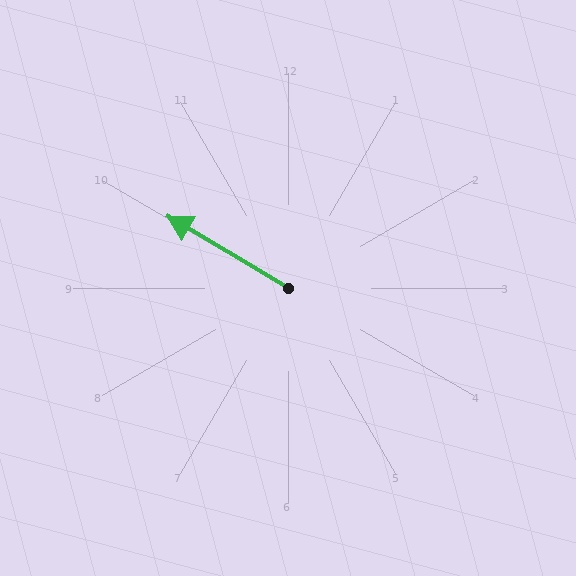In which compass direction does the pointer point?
Northwest.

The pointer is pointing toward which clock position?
Roughly 10 o'clock.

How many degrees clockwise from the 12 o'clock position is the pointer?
Approximately 301 degrees.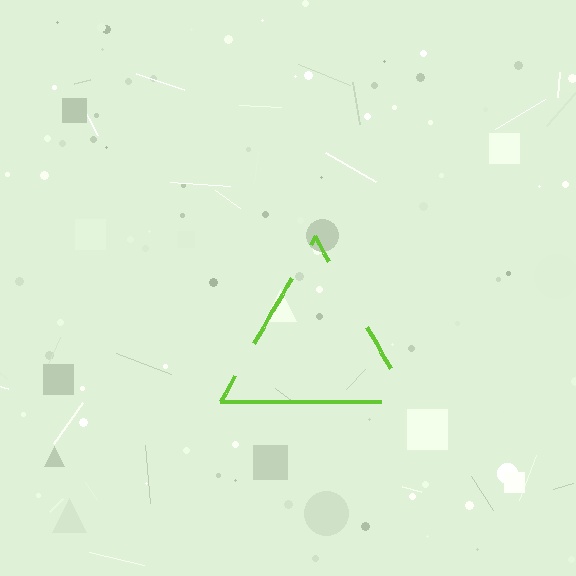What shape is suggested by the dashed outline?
The dashed outline suggests a triangle.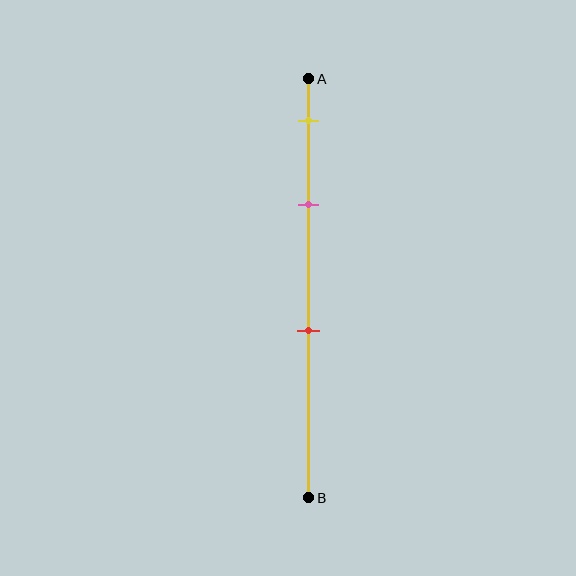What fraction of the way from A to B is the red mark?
The red mark is approximately 60% (0.6) of the way from A to B.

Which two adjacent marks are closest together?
The yellow and pink marks are the closest adjacent pair.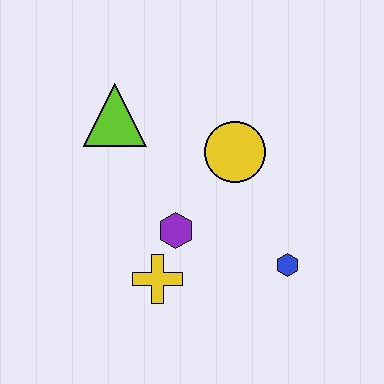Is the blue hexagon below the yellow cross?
No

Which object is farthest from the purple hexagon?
The lime triangle is farthest from the purple hexagon.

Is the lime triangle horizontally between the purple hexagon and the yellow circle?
No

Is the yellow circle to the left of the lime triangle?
No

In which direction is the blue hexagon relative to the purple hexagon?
The blue hexagon is to the right of the purple hexagon.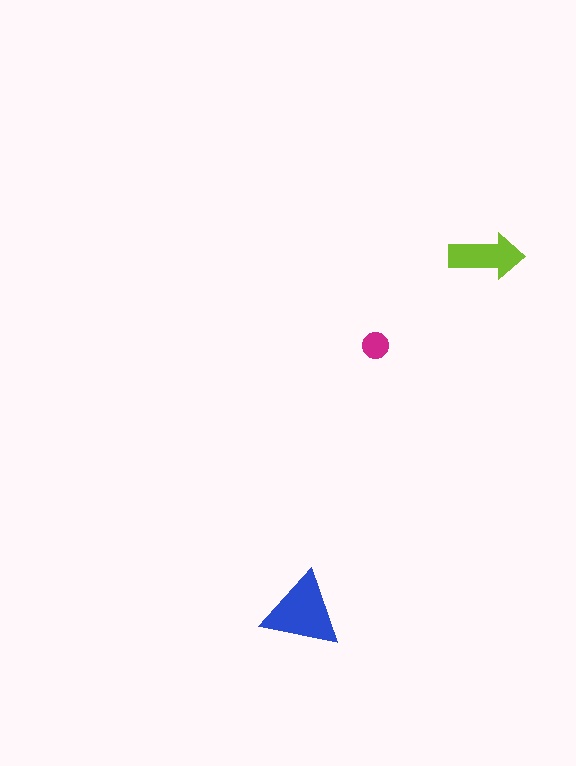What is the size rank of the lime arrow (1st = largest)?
2nd.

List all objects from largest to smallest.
The blue triangle, the lime arrow, the magenta circle.